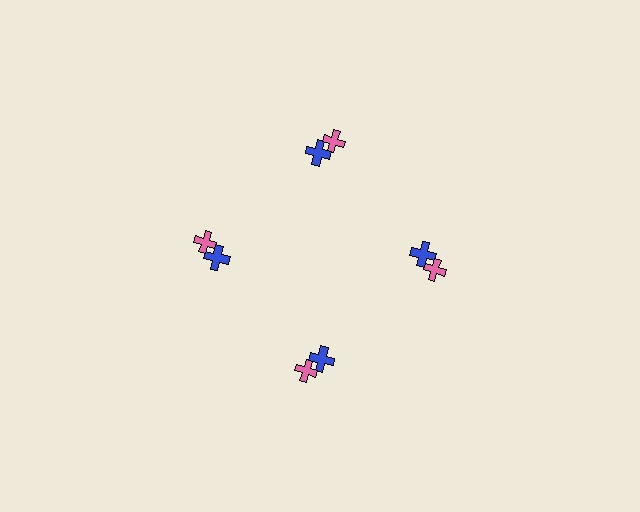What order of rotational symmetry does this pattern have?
This pattern has 4-fold rotational symmetry.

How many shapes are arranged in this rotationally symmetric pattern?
There are 8 shapes, arranged in 4 groups of 2.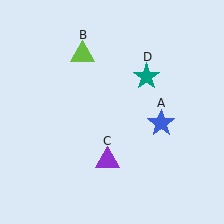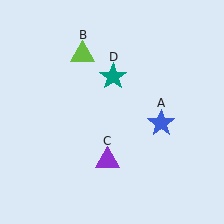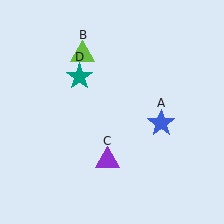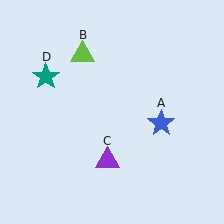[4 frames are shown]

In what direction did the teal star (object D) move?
The teal star (object D) moved left.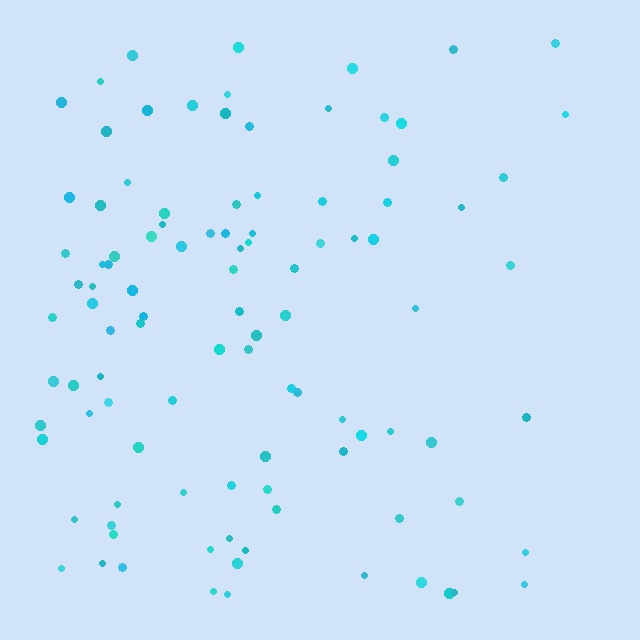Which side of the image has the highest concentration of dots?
The left.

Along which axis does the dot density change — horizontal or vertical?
Horizontal.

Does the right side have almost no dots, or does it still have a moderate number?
Still a moderate number, just noticeably fewer than the left.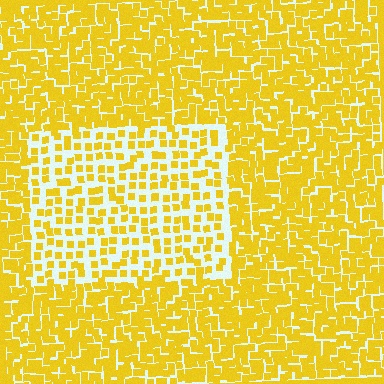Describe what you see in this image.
The image contains small yellow elements arranged at two different densities. A rectangle-shaped region is visible where the elements are less densely packed than the surrounding area.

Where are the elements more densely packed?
The elements are more densely packed outside the rectangle boundary.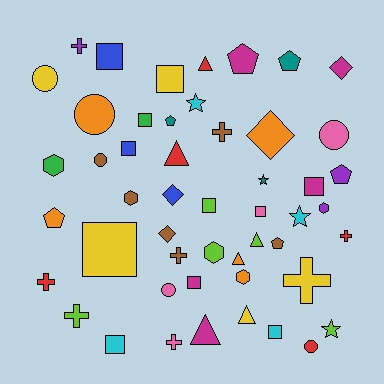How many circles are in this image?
There are 6 circles.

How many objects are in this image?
There are 50 objects.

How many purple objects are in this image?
There are 3 purple objects.